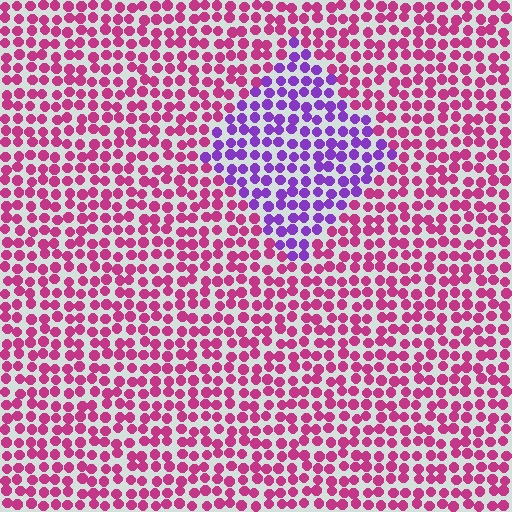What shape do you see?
I see a diamond.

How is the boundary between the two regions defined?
The boundary is defined purely by a slight shift in hue (about 52 degrees). Spacing, size, and orientation are identical on both sides.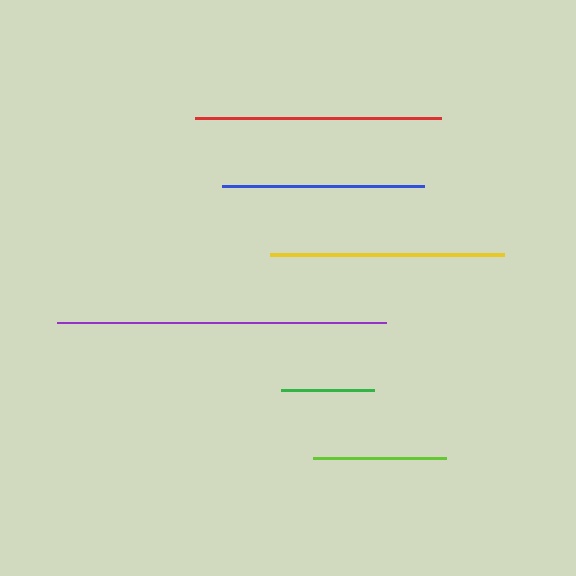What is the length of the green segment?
The green segment is approximately 93 pixels long.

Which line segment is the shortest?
The green line is the shortest at approximately 93 pixels.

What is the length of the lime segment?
The lime segment is approximately 133 pixels long.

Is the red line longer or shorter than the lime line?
The red line is longer than the lime line.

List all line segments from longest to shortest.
From longest to shortest: purple, red, yellow, blue, lime, green.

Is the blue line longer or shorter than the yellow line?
The yellow line is longer than the blue line.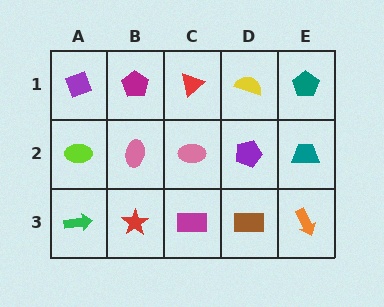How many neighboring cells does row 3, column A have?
2.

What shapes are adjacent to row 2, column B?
A magenta pentagon (row 1, column B), a red star (row 3, column B), a lime ellipse (row 2, column A), a pink ellipse (row 2, column C).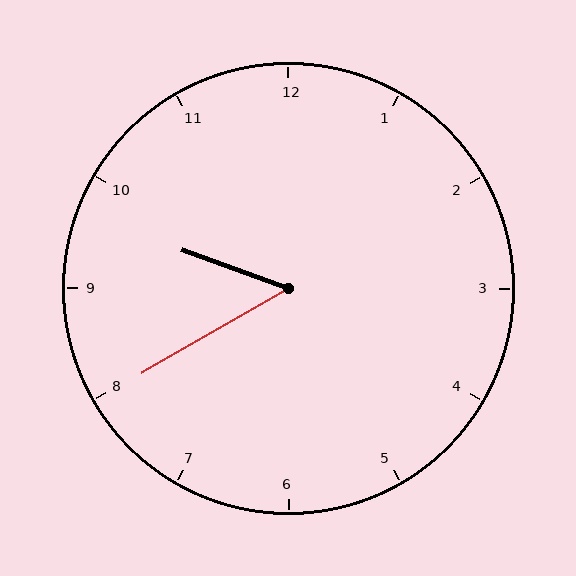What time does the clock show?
9:40.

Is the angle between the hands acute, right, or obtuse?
It is acute.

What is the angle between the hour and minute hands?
Approximately 50 degrees.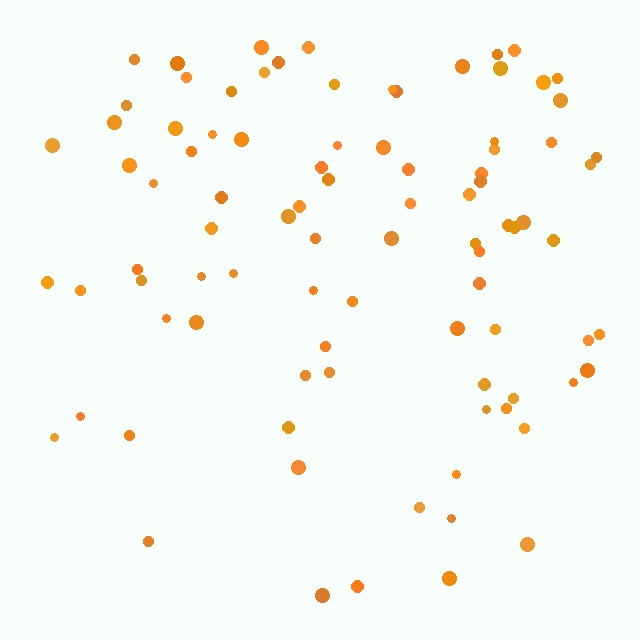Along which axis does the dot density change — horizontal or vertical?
Vertical.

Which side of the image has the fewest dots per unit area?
The bottom.